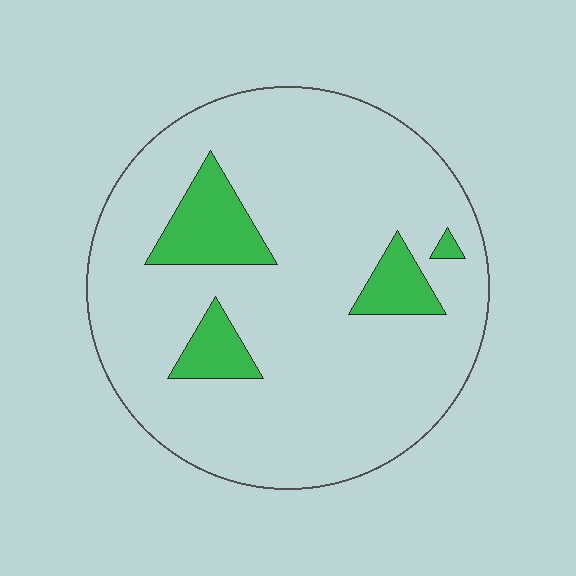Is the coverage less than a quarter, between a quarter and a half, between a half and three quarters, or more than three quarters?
Less than a quarter.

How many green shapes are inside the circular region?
4.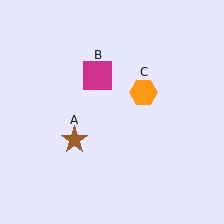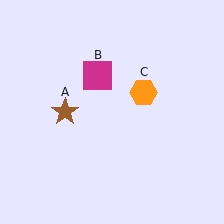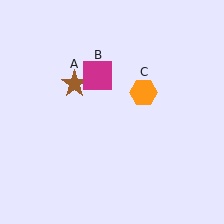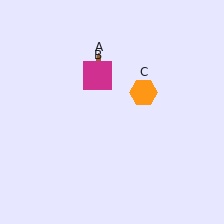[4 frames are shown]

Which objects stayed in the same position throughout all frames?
Magenta square (object B) and orange hexagon (object C) remained stationary.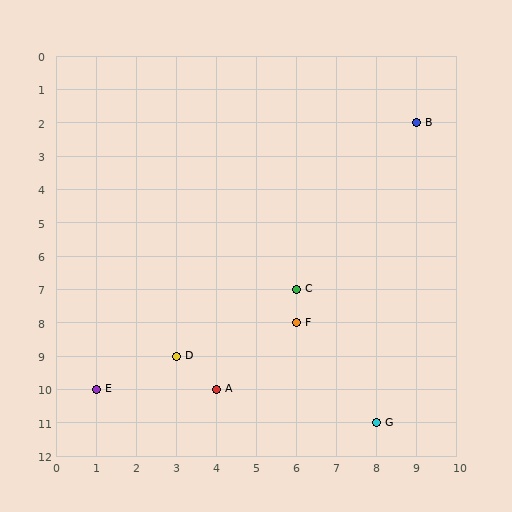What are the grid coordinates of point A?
Point A is at grid coordinates (4, 10).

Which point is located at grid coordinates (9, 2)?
Point B is at (9, 2).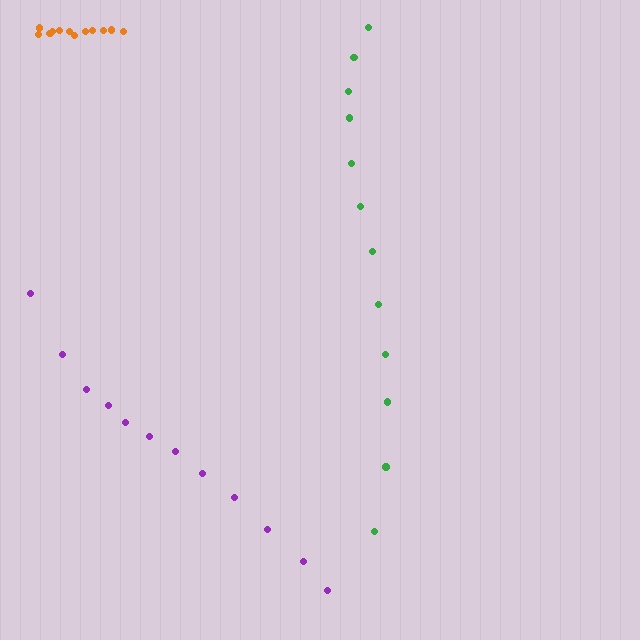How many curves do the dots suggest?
There are 3 distinct paths.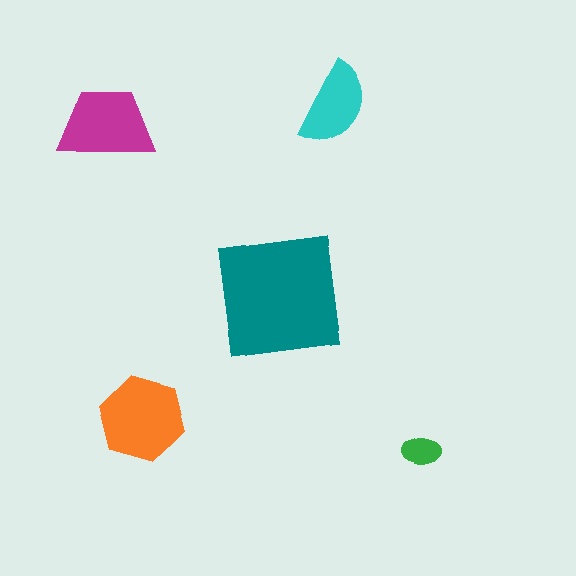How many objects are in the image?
There are 5 objects in the image.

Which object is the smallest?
The green ellipse.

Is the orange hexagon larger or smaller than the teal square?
Smaller.